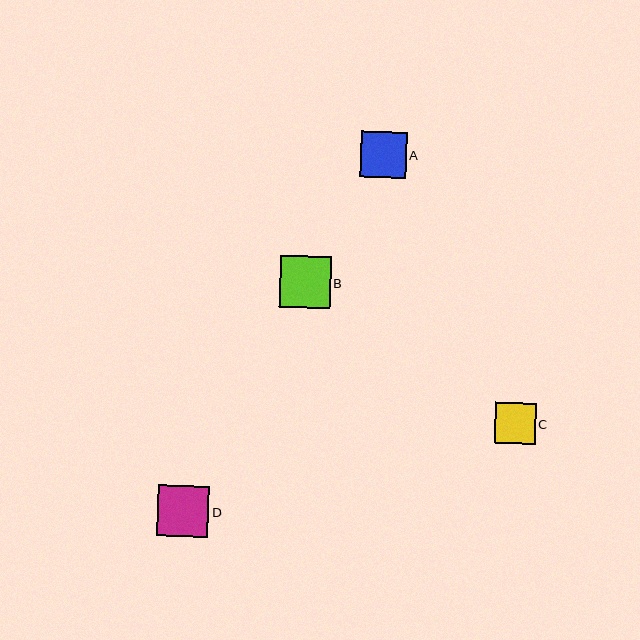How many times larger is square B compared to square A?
Square B is approximately 1.1 times the size of square A.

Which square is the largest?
Square B is the largest with a size of approximately 51 pixels.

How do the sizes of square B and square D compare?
Square B and square D are approximately the same size.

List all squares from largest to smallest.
From largest to smallest: B, D, A, C.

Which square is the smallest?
Square C is the smallest with a size of approximately 41 pixels.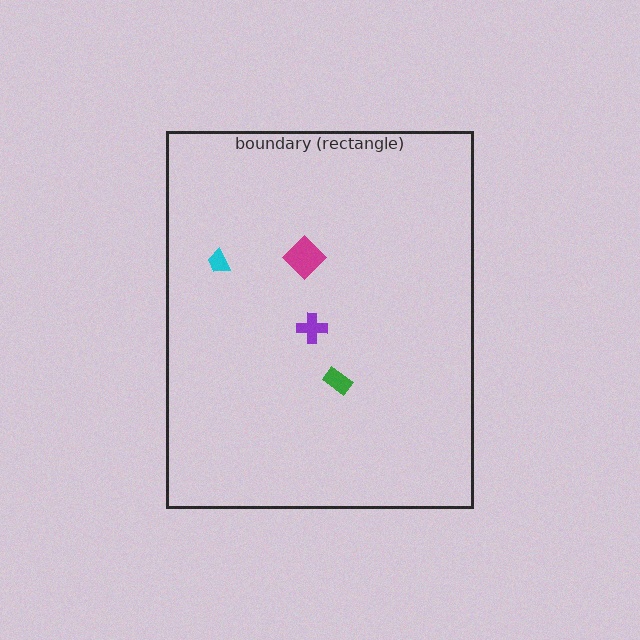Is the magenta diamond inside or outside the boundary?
Inside.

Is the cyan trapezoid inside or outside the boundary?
Inside.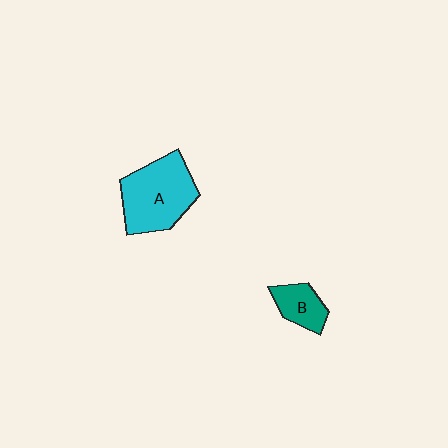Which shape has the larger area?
Shape A (cyan).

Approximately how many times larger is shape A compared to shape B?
Approximately 2.3 times.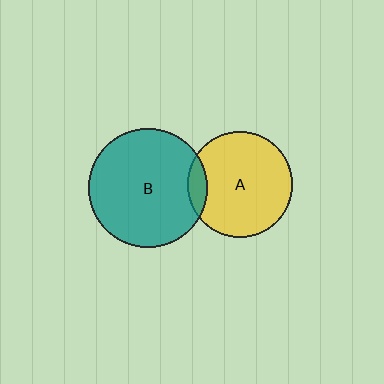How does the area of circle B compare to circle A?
Approximately 1.3 times.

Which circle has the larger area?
Circle B (teal).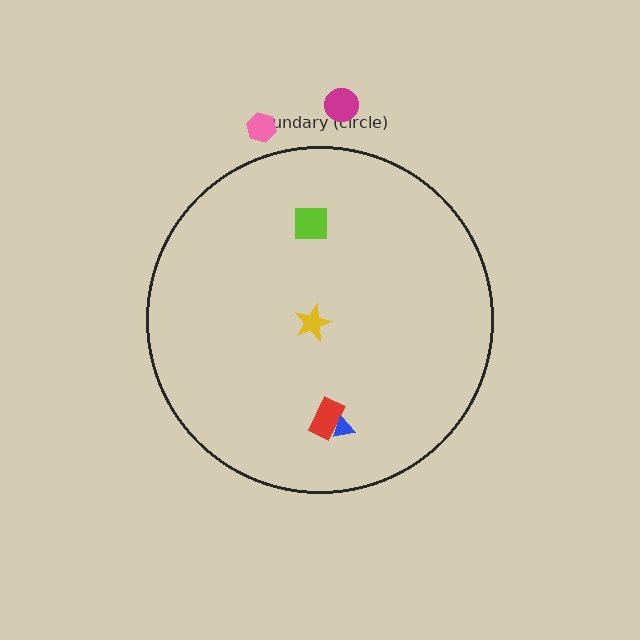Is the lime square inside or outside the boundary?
Inside.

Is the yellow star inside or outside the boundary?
Inside.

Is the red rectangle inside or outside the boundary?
Inside.